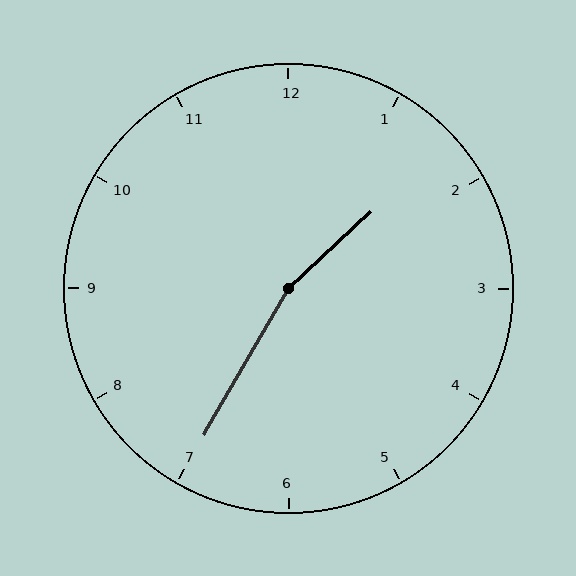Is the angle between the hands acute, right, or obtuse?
It is obtuse.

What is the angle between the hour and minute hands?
Approximately 162 degrees.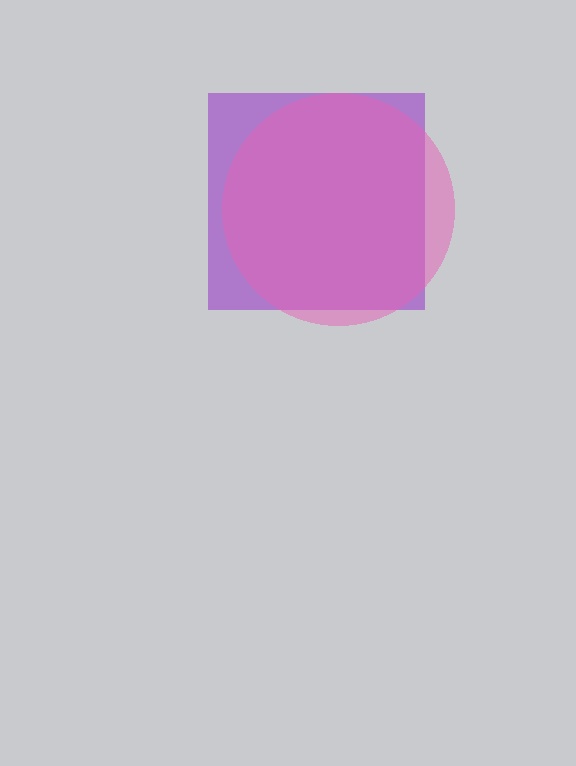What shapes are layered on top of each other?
The layered shapes are: a purple square, a pink circle.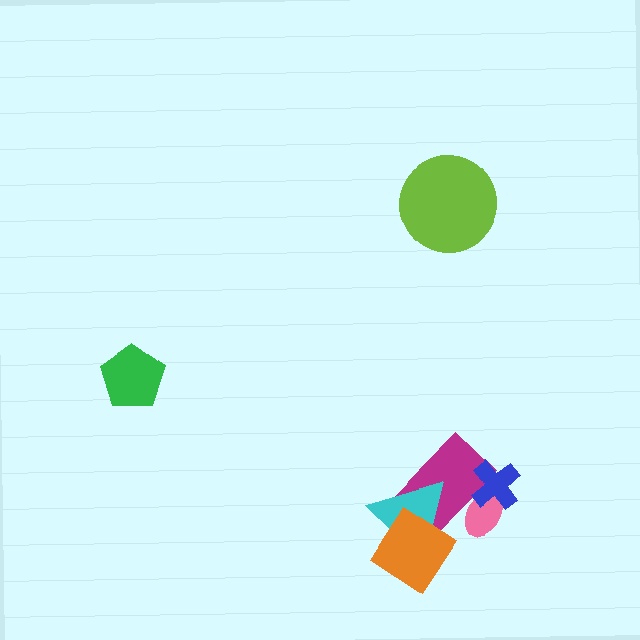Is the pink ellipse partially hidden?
Yes, it is partially covered by another shape.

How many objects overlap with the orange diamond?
1 object overlaps with the orange diamond.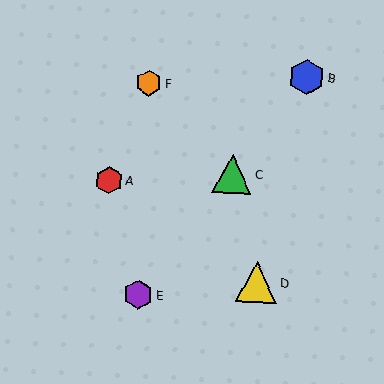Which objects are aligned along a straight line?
Objects B, C, E are aligned along a straight line.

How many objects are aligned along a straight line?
3 objects (B, C, E) are aligned along a straight line.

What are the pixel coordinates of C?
Object C is at (232, 174).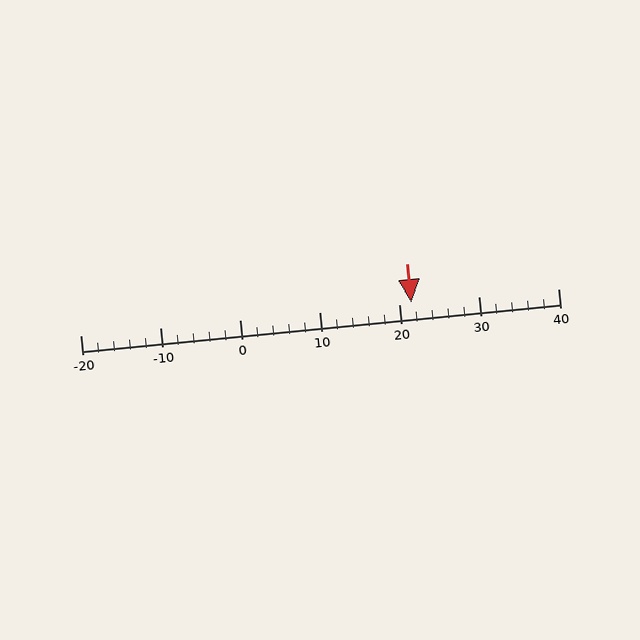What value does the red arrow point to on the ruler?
The red arrow points to approximately 22.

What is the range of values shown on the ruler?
The ruler shows values from -20 to 40.